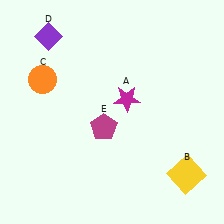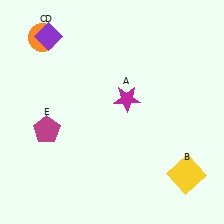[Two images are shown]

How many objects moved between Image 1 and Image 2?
2 objects moved between the two images.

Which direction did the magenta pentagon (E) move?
The magenta pentagon (E) moved left.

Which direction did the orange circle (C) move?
The orange circle (C) moved up.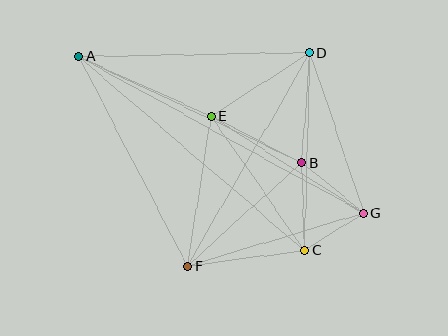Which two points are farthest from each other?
Points A and G are farthest from each other.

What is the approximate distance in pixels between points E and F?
The distance between E and F is approximately 151 pixels.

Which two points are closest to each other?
Points C and G are closest to each other.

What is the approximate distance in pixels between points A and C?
The distance between A and C is approximately 297 pixels.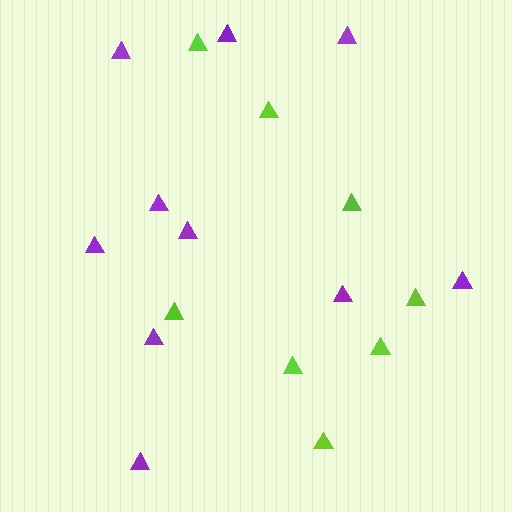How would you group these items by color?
There are 2 groups: one group of lime triangles (8) and one group of purple triangles (10).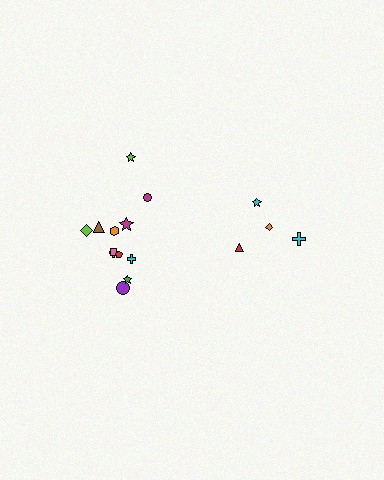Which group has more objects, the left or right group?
The left group.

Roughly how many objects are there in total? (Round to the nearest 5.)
Roughly 15 objects in total.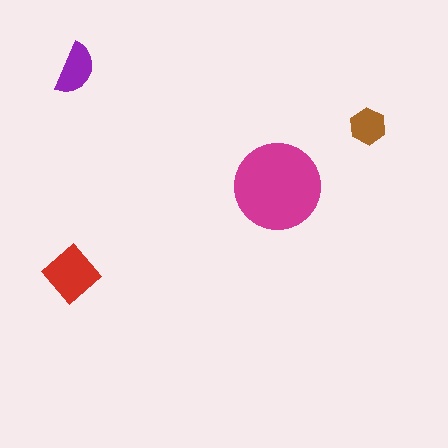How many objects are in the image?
There are 4 objects in the image.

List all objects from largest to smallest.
The magenta circle, the red diamond, the purple semicircle, the brown hexagon.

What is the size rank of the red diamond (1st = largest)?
2nd.